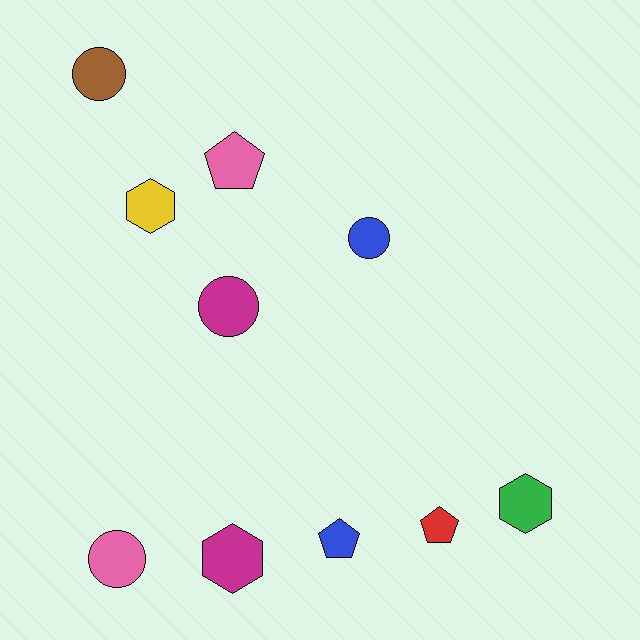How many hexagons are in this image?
There are 3 hexagons.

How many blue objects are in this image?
There are 2 blue objects.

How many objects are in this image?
There are 10 objects.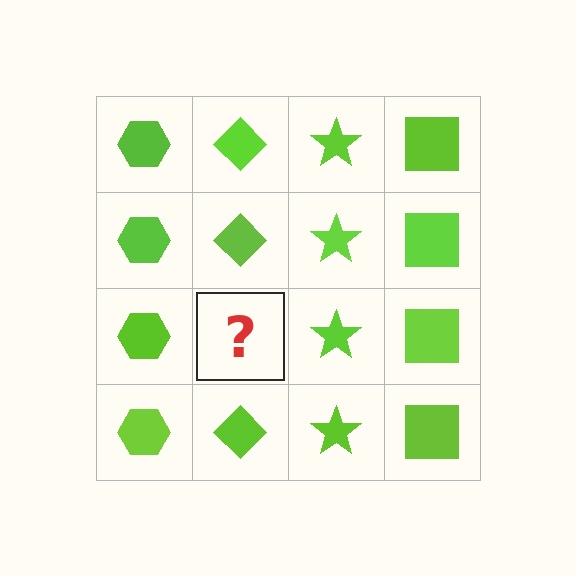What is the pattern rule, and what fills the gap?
The rule is that each column has a consistent shape. The gap should be filled with a lime diamond.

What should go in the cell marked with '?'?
The missing cell should contain a lime diamond.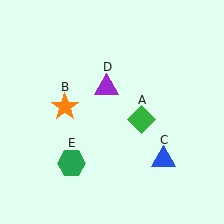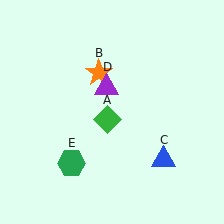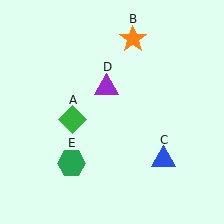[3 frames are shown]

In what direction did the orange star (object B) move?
The orange star (object B) moved up and to the right.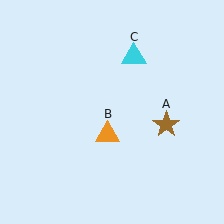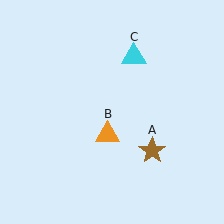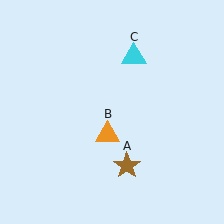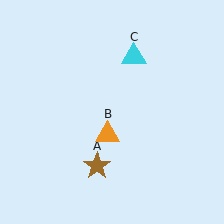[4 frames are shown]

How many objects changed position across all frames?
1 object changed position: brown star (object A).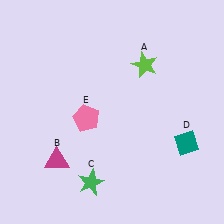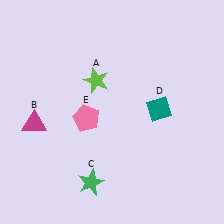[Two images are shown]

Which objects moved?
The objects that moved are: the lime star (A), the magenta triangle (B), the teal diamond (D).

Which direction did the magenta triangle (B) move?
The magenta triangle (B) moved up.